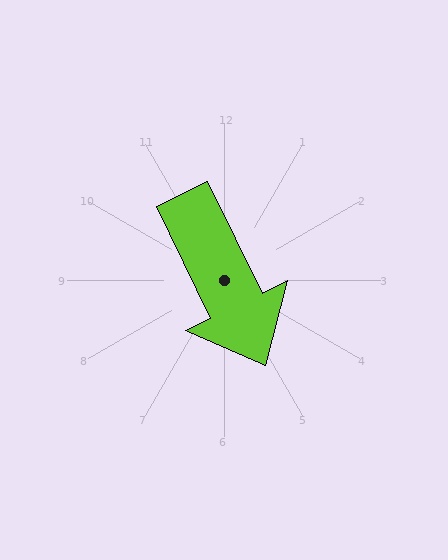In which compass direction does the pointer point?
Southeast.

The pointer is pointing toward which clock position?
Roughly 5 o'clock.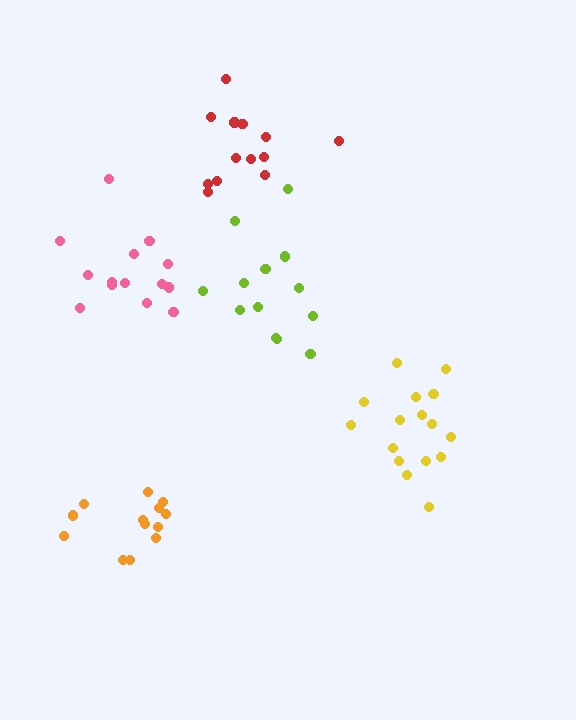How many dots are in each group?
Group 1: 14 dots, Group 2: 13 dots, Group 3: 16 dots, Group 4: 13 dots, Group 5: 13 dots (69 total).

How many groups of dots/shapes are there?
There are 5 groups.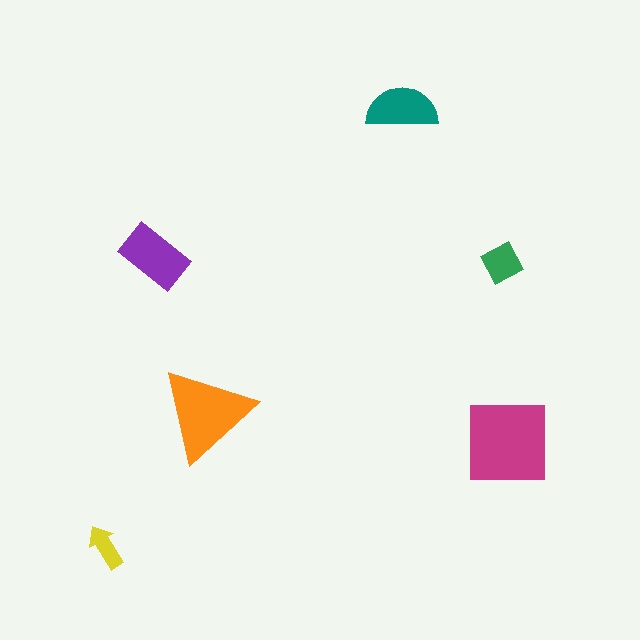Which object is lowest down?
The yellow arrow is bottommost.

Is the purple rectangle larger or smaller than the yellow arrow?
Larger.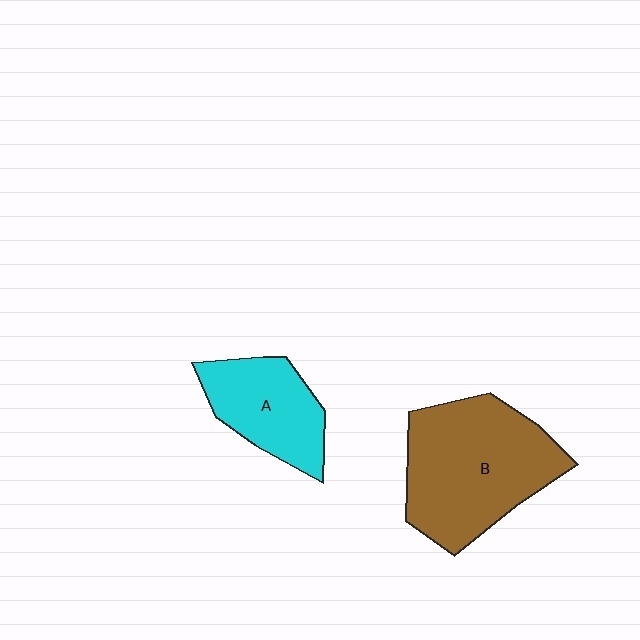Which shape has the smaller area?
Shape A (cyan).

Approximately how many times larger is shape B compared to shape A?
Approximately 1.8 times.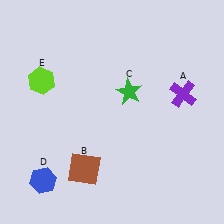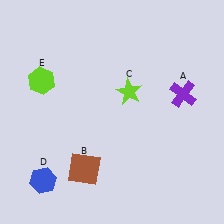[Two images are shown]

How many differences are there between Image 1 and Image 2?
There is 1 difference between the two images.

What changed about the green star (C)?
In Image 1, C is green. In Image 2, it changed to lime.